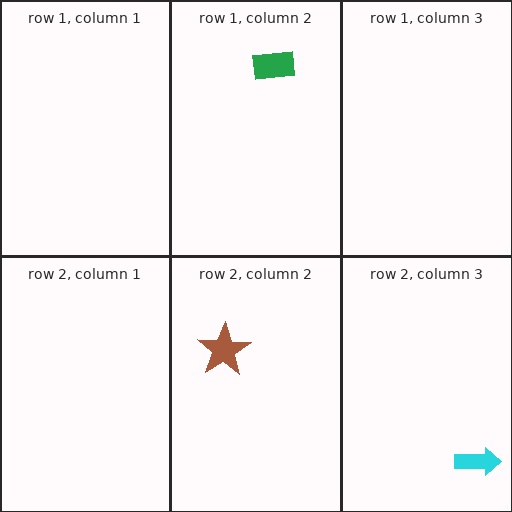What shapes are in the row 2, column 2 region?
The brown star.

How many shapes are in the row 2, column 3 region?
1.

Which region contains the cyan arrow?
The row 2, column 3 region.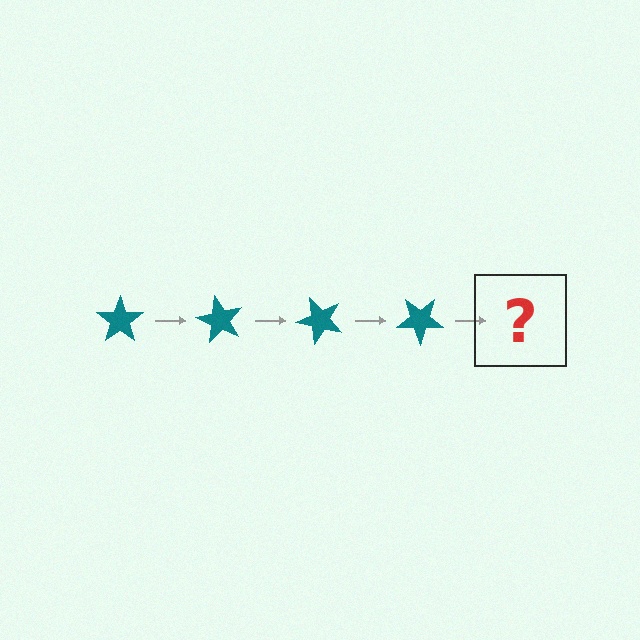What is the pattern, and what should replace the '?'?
The pattern is that the star rotates 60 degrees each step. The '?' should be a teal star rotated 240 degrees.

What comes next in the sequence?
The next element should be a teal star rotated 240 degrees.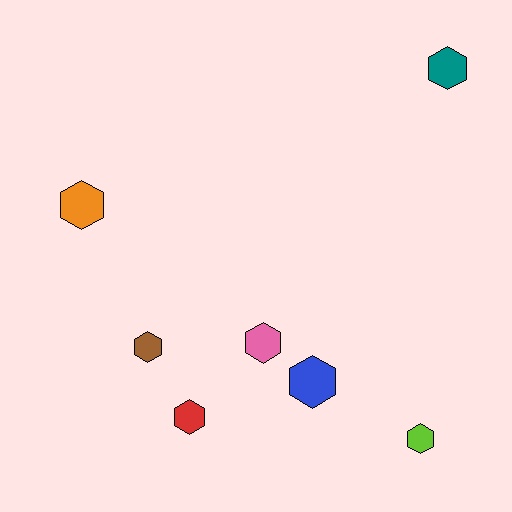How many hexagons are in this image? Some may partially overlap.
There are 7 hexagons.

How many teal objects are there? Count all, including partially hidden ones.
There is 1 teal object.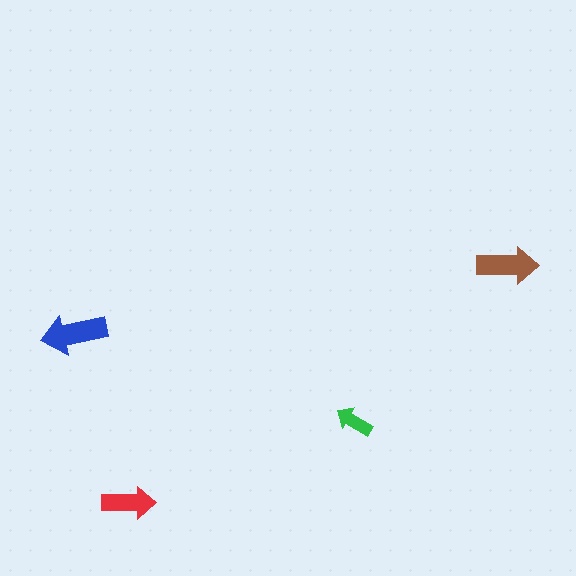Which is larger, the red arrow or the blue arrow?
The blue one.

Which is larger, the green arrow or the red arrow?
The red one.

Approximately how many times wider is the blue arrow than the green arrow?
About 1.5 times wider.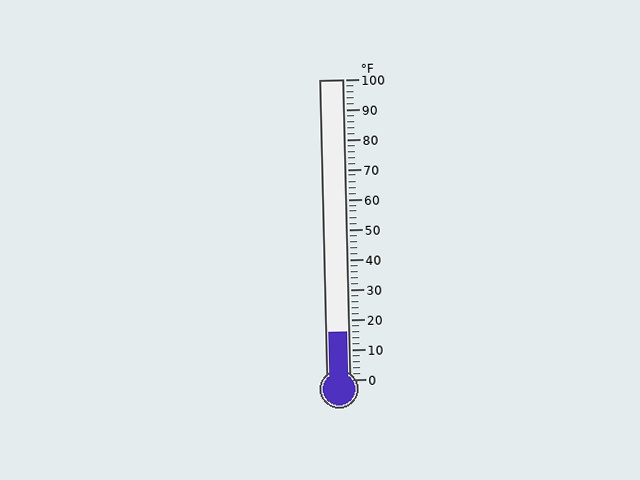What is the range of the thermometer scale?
The thermometer scale ranges from 0°F to 100°F.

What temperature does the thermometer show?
The thermometer shows approximately 16°F.